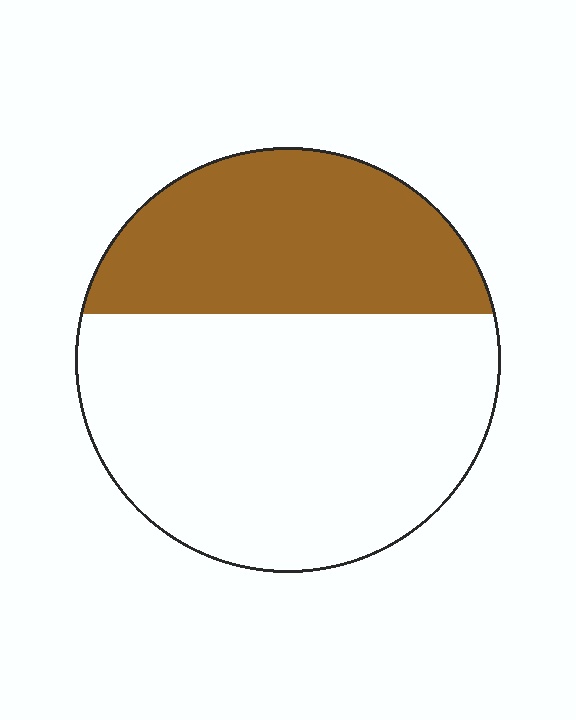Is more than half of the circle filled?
No.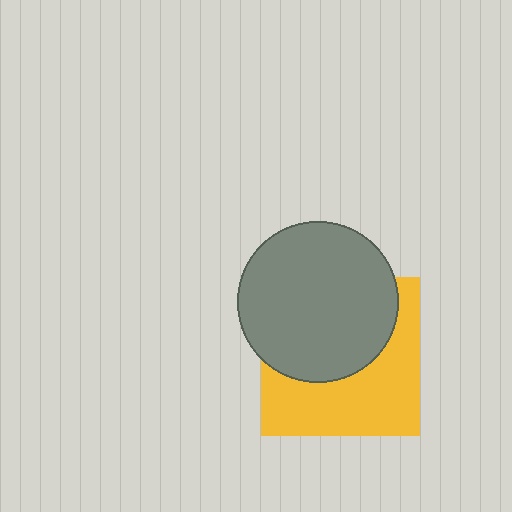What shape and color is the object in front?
The object in front is a gray circle.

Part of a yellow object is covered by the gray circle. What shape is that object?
It is a square.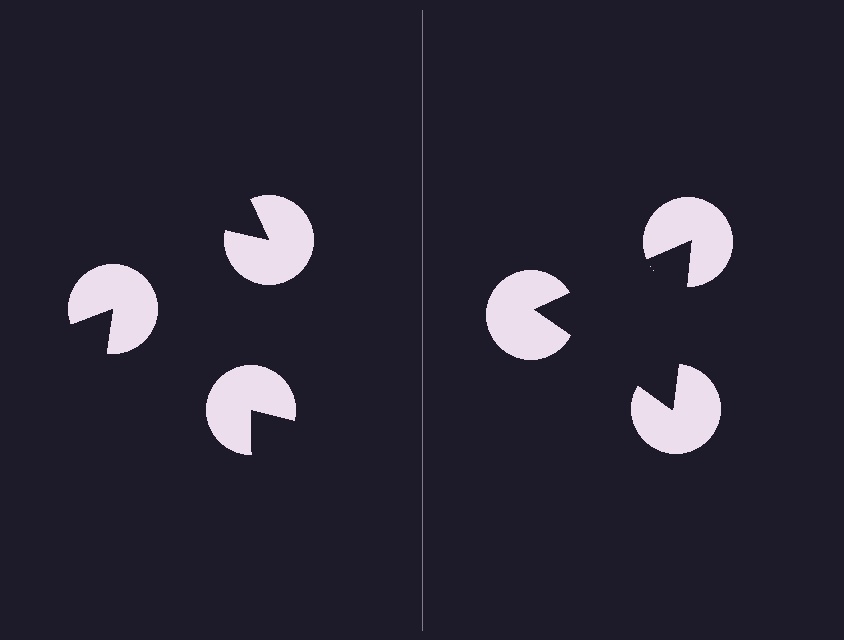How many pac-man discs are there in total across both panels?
6 — 3 on each side.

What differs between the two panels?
The pac-man discs are positioned identically on both sides; only the wedge orientations differ. On the right they align to a triangle; on the left they are misaligned.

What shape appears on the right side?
An illusory triangle.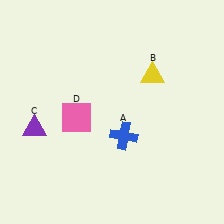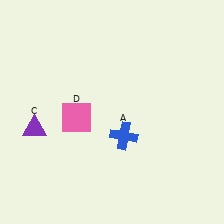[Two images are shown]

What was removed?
The yellow triangle (B) was removed in Image 2.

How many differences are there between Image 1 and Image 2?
There is 1 difference between the two images.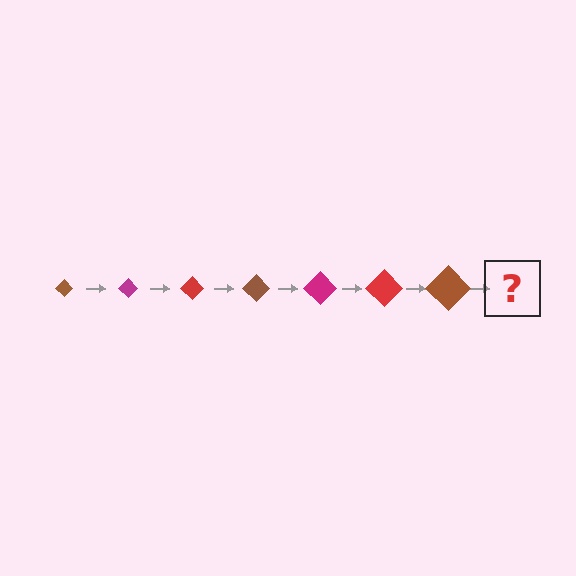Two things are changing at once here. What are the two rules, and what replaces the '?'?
The two rules are that the diamond grows larger each step and the color cycles through brown, magenta, and red. The '?' should be a magenta diamond, larger than the previous one.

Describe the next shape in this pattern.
It should be a magenta diamond, larger than the previous one.